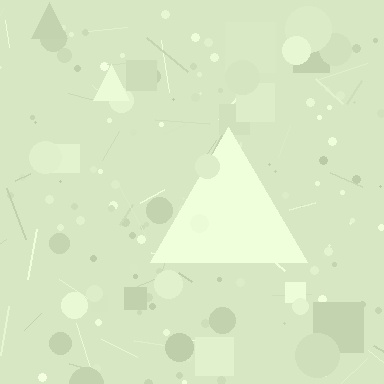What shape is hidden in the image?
A triangle is hidden in the image.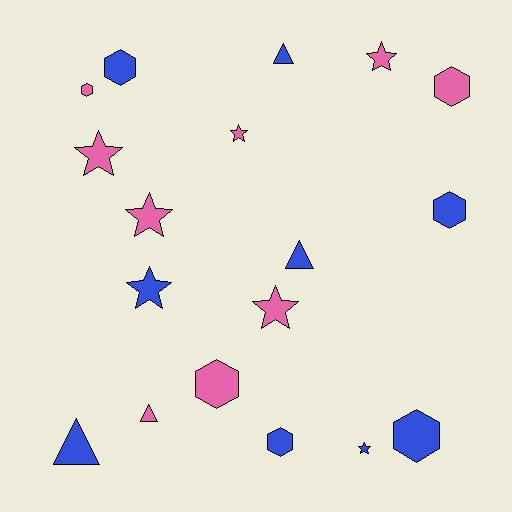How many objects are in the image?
There are 18 objects.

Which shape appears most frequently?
Hexagon, with 7 objects.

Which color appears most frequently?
Pink, with 9 objects.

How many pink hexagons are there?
There are 3 pink hexagons.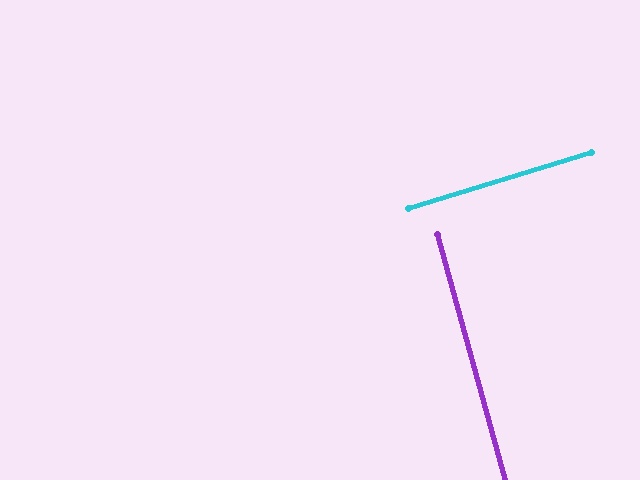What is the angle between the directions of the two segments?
Approximately 88 degrees.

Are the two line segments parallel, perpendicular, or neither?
Perpendicular — they meet at approximately 88°.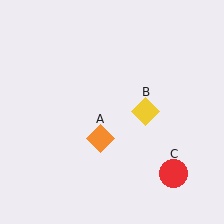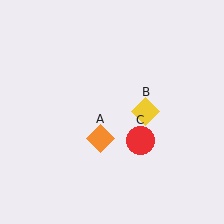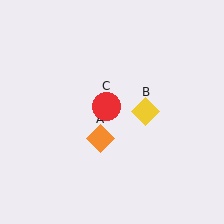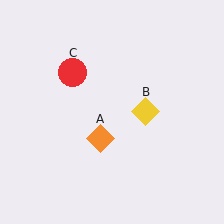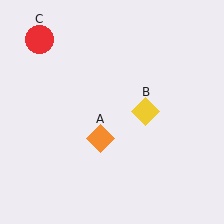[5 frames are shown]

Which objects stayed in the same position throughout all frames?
Orange diamond (object A) and yellow diamond (object B) remained stationary.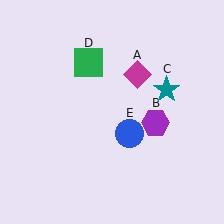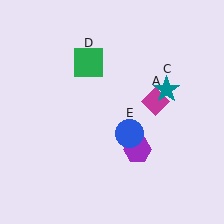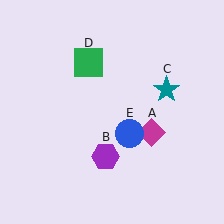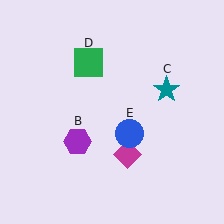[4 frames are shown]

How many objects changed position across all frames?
2 objects changed position: magenta diamond (object A), purple hexagon (object B).